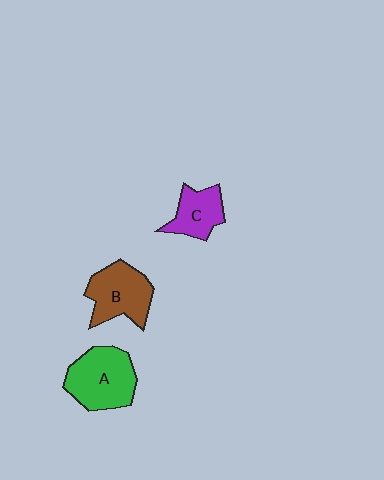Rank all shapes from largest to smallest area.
From largest to smallest: A (green), B (brown), C (purple).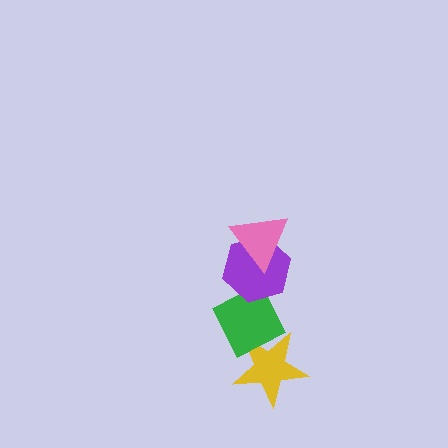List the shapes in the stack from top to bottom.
From top to bottom: the pink triangle, the purple hexagon, the green diamond, the yellow star.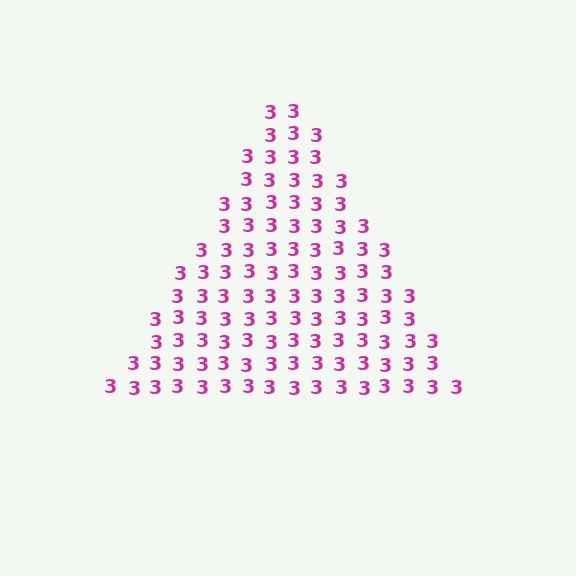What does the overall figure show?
The overall figure shows a triangle.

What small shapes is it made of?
It is made of small digit 3's.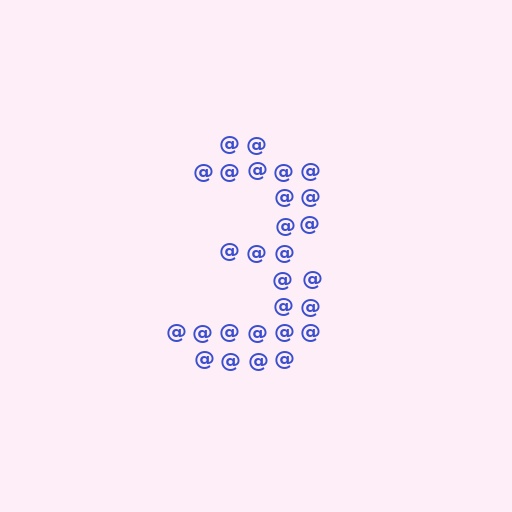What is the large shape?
The large shape is the digit 3.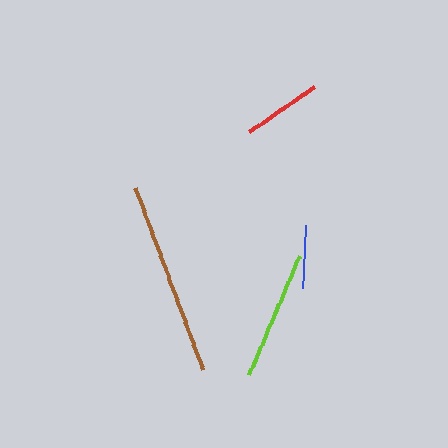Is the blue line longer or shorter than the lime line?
The lime line is longer than the blue line.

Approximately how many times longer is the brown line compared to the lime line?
The brown line is approximately 1.5 times the length of the lime line.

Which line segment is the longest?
The brown line is the longest at approximately 194 pixels.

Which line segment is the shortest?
The blue line is the shortest at approximately 62 pixels.